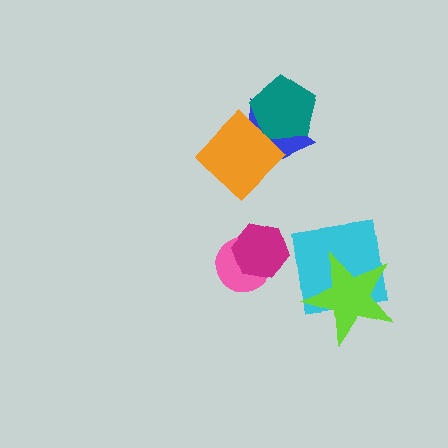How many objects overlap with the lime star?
1 object overlaps with the lime star.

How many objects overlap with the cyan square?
1 object overlaps with the cyan square.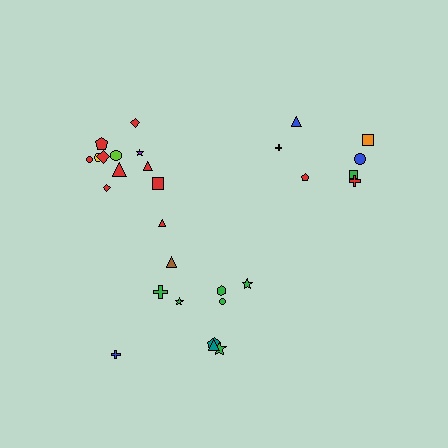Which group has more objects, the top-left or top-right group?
The top-left group.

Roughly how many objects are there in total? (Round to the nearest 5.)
Roughly 30 objects in total.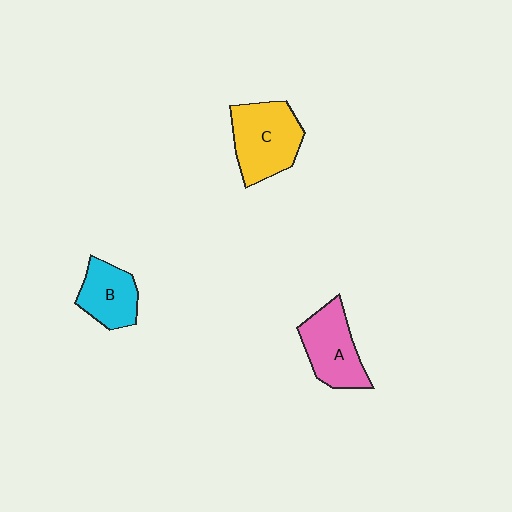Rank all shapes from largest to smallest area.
From largest to smallest: C (yellow), A (pink), B (cyan).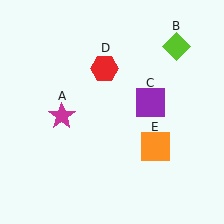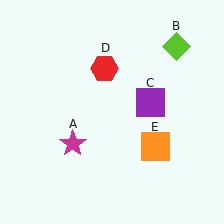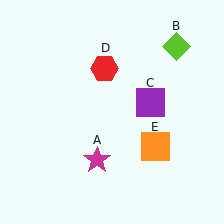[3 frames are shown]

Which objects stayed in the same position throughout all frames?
Lime diamond (object B) and purple square (object C) and red hexagon (object D) and orange square (object E) remained stationary.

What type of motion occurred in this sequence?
The magenta star (object A) rotated counterclockwise around the center of the scene.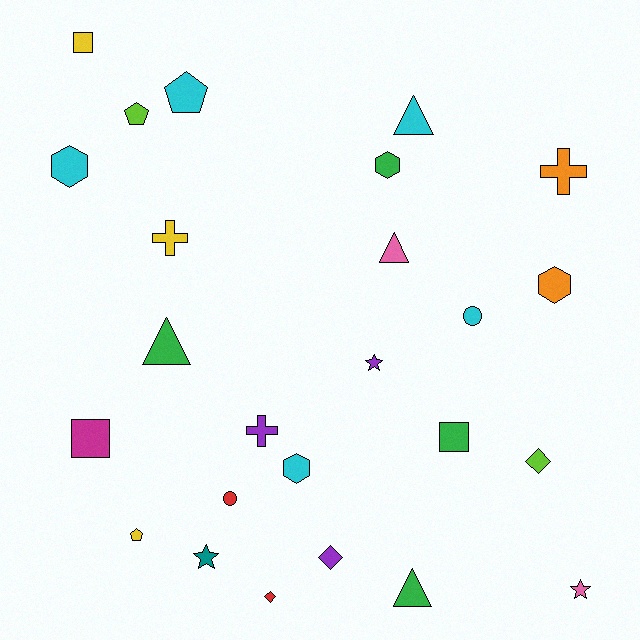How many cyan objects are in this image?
There are 5 cyan objects.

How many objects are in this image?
There are 25 objects.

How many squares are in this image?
There are 3 squares.